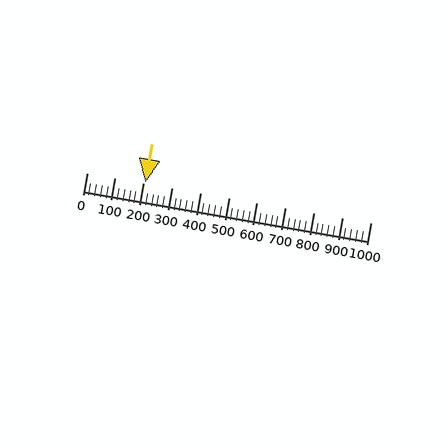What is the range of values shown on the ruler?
The ruler shows values from 0 to 1000.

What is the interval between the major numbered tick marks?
The major tick marks are spaced 100 units apart.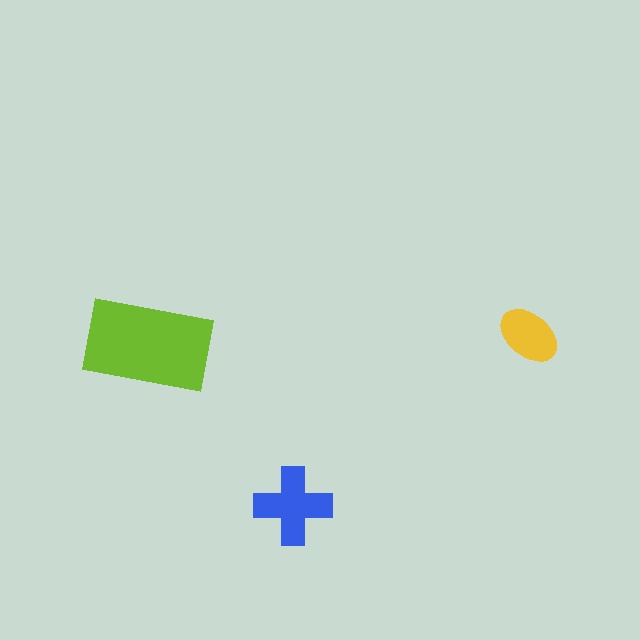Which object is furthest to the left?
The lime rectangle is leftmost.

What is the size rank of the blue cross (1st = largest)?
2nd.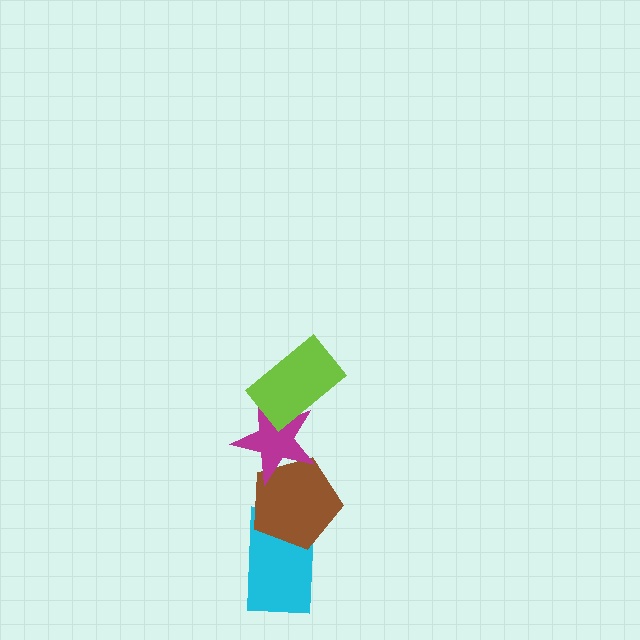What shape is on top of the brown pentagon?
The magenta star is on top of the brown pentagon.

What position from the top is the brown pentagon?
The brown pentagon is 3rd from the top.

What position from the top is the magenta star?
The magenta star is 2nd from the top.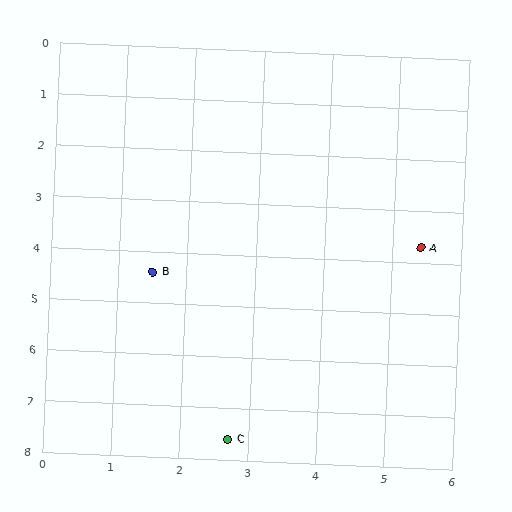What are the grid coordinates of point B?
Point B is at approximately (1.5, 4.4).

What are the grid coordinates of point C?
Point C is at approximately (2.7, 7.6).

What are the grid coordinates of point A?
Point A is at approximately (5.4, 3.7).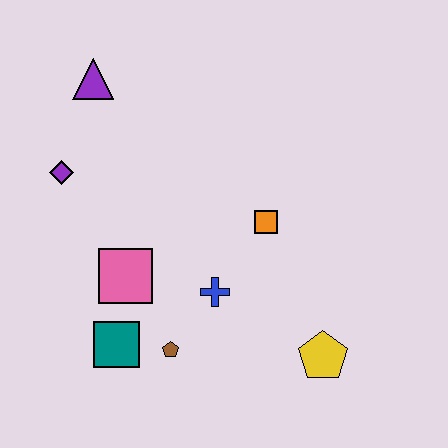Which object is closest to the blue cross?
The brown pentagon is closest to the blue cross.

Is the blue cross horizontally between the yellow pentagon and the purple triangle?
Yes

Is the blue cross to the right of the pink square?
Yes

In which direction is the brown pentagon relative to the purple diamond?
The brown pentagon is below the purple diamond.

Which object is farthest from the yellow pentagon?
The purple triangle is farthest from the yellow pentagon.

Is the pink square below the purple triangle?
Yes